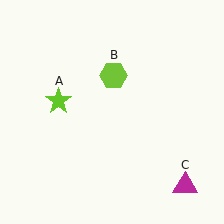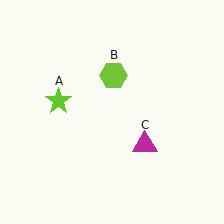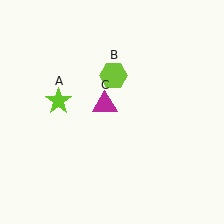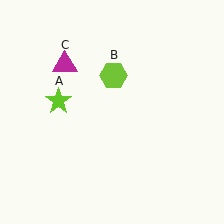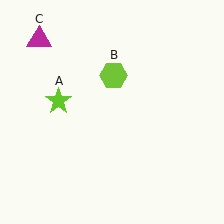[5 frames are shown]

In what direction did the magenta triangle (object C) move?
The magenta triangle (object C) moved up and to the left.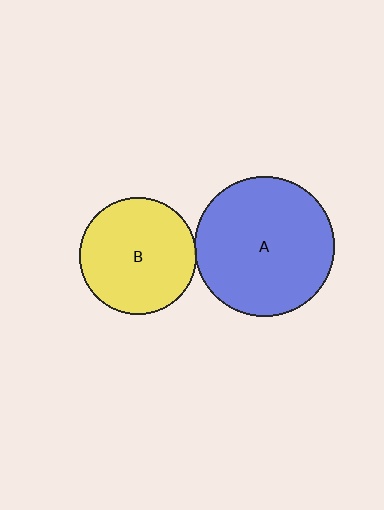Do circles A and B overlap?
Yes.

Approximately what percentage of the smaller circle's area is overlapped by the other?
Approximately 5%.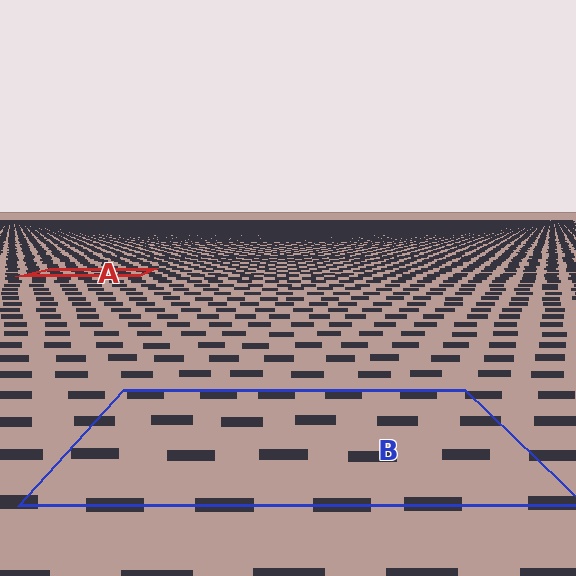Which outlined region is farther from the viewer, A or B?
Region A is farther from the viewer — the texture elements inside it appear smaller and more densely packed.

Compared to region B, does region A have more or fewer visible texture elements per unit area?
Region A has more texture elements per unit area — they are packed more densely because it is farther away.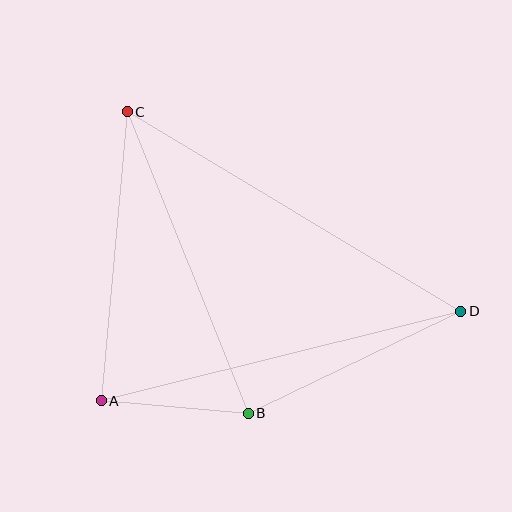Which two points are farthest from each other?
Points C and D are farthest from each other.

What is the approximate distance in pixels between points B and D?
The distance between B and D is approximately 236 pixels.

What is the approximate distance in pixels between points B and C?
The distance between B and C is approximately 325 pixels.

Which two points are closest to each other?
Points A and B are closest to each other.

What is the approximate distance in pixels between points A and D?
The distance between A and D is approximately 371 pixels.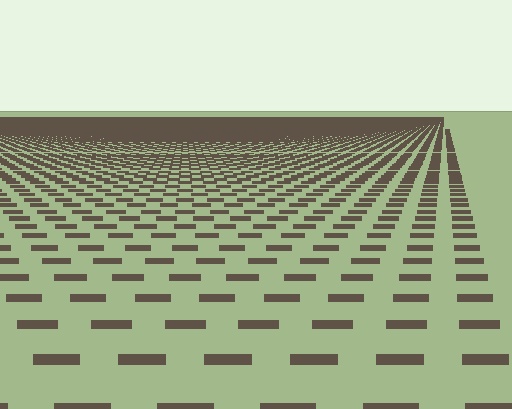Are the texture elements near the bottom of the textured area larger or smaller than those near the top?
Larger. Near the bottom, elements are closer to the viewer and appear at a bigger on-screen size.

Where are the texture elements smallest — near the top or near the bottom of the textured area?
Near the top.